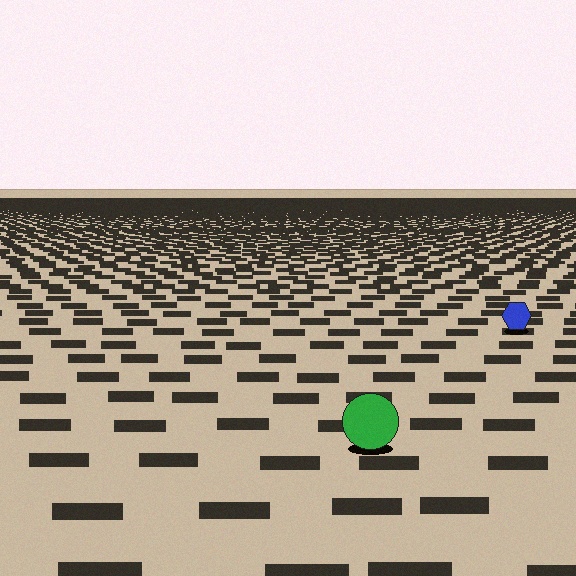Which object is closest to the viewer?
The green circle is closest. The texture marks near it are larger and more spread out.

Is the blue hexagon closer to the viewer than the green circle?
No. The green circle is closer — you can tell from the texture gradient: the ground texture is coarser near it.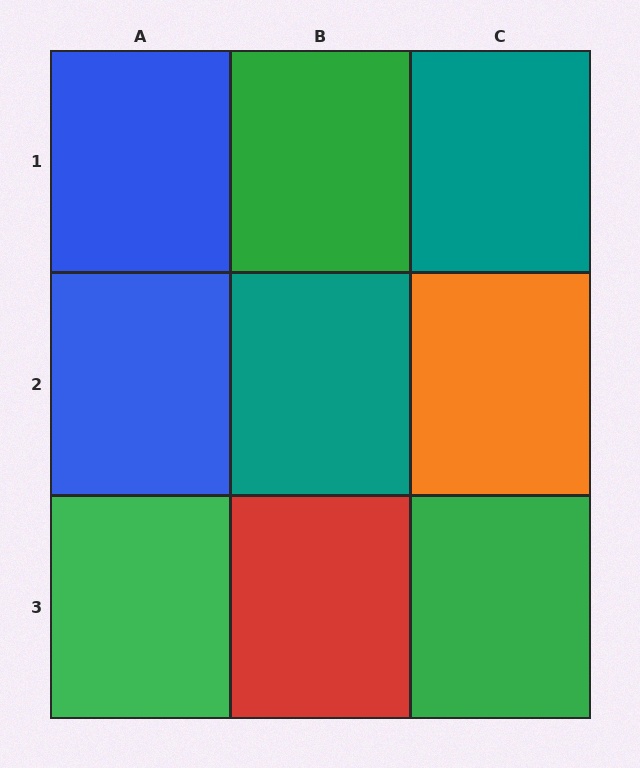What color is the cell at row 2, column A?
Blue.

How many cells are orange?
1 cell is orange.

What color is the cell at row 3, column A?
Green.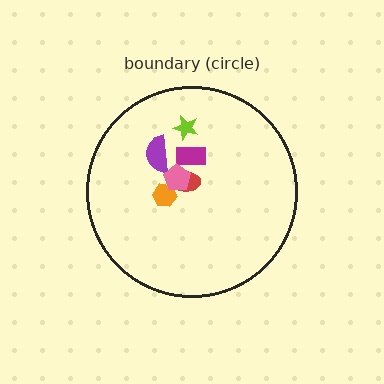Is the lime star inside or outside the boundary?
Inside.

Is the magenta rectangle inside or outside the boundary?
Inside.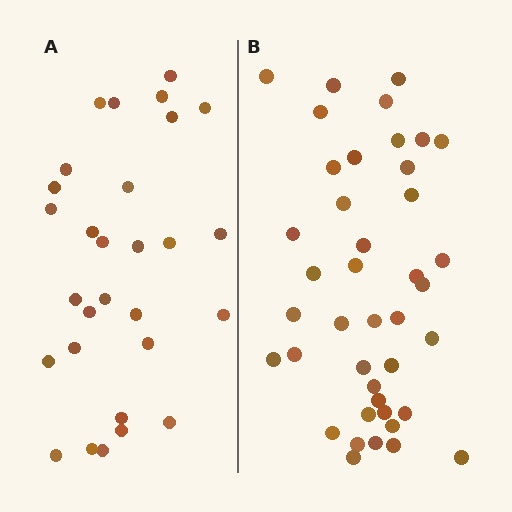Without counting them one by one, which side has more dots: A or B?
Region B (the right region) has more dots.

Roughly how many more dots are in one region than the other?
Region B has roughly 12 or so more dots than region A.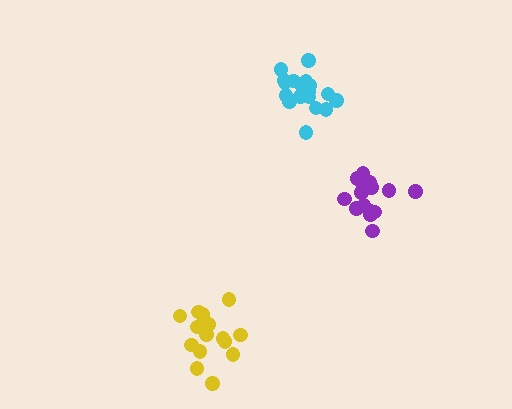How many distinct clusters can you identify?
There are 3 distinct clusters.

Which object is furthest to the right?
The purple cluster is rightmost.